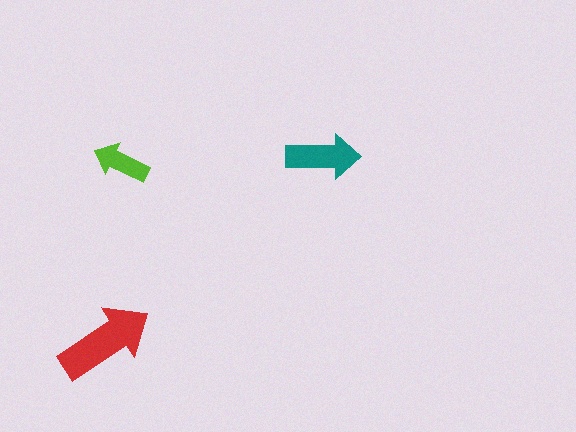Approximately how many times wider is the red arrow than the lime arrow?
About 1.5 times wider.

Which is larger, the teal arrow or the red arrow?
The red one.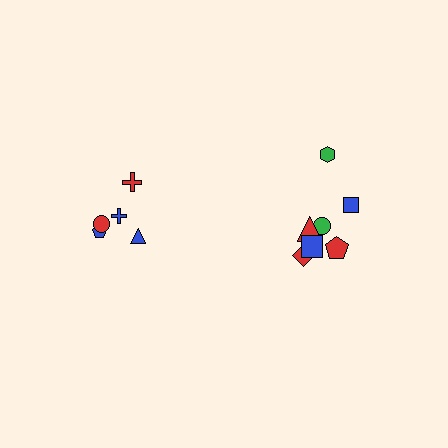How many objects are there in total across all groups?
There are 12 objects.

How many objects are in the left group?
There are 5 objects.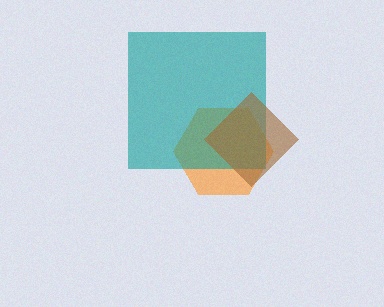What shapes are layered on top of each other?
The layered shapes are: an orange hexagon, a teal square, a brown diamond.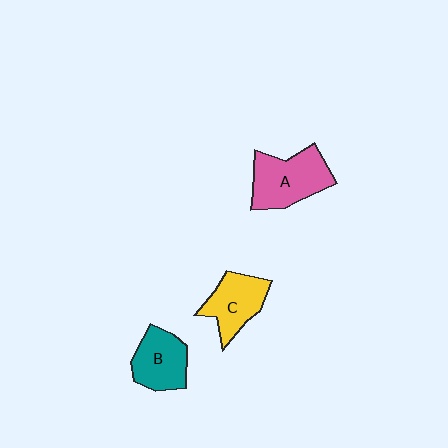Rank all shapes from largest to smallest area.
From largest to smallest: A (pink), C (yellow), B (teal).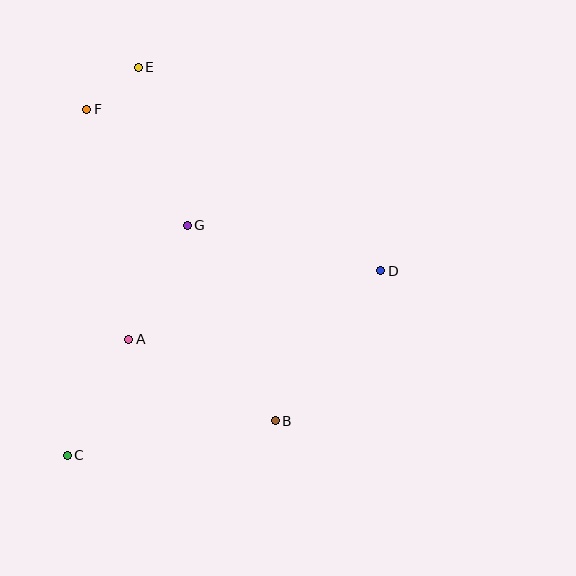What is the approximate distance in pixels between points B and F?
The distance between B and F is approximately 364 pixels.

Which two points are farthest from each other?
Points C and E are farthest from each other.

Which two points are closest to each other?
Points E and F are closest to each other.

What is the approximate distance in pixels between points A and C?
The distance between A and C is approximately 131 pixels.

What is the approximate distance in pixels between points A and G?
The distance between A and G is approximately 128 pixels.